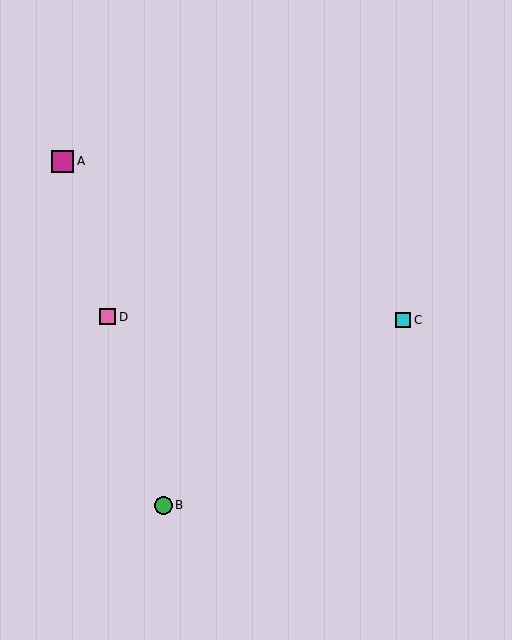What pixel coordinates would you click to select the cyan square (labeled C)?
Click at (403, 320) to select the cyan square C.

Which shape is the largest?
The magenta square (labeled A) is the largest.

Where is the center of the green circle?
The center of the green circle is at (163, 505).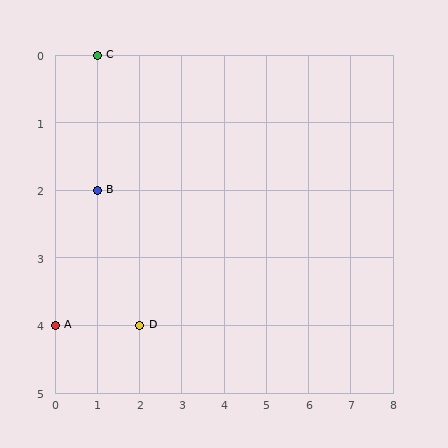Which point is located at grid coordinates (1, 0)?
Point C is at (1, 0).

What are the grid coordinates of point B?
Point B is at grid coordinates (1, 2).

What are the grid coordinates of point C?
Point C is at grid coordinates (1, 0).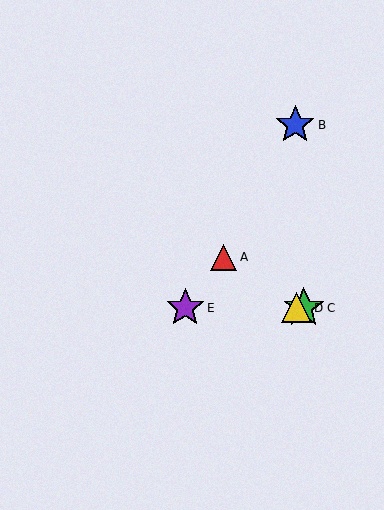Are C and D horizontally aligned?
Yes, both are at y≈308.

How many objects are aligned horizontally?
3 objects (C, D, E) are aligned horizontally.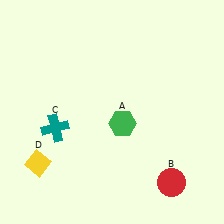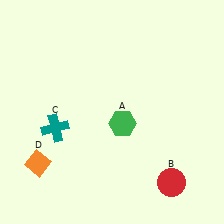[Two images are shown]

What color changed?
The diamond (D) changed from yellow in Image 1 to orange in Image 2.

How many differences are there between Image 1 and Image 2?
There is 1 difference between the two images.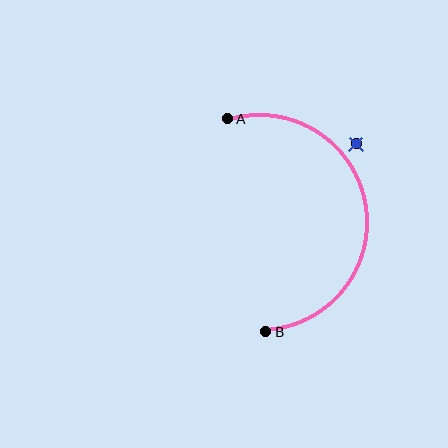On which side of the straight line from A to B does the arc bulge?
The arc bulges to the right of the straight line connecting A and B.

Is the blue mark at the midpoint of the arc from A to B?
No — the blue mark does not lie on the arc at all. It sits slightly outside the curve.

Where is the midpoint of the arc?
The arc midpoint is the point on the curve farthest from the straight line joining A and B. It sits to the right of that line.